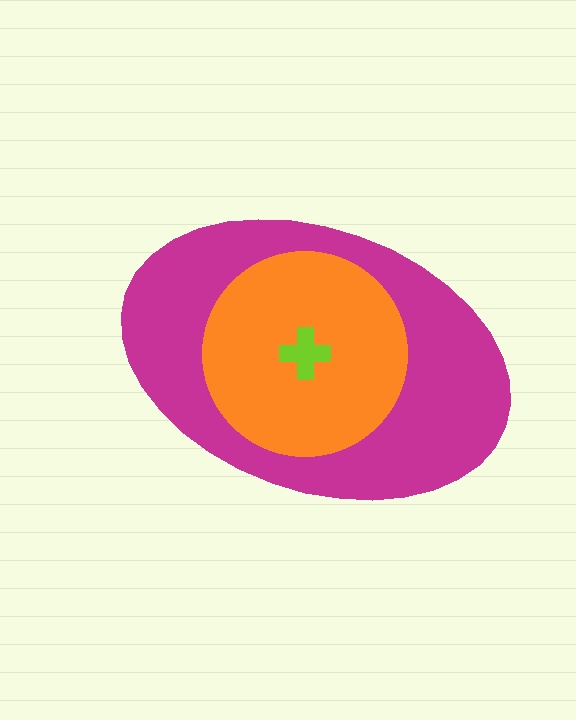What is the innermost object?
The lime cross.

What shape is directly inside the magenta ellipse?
The orange circle.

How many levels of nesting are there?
3.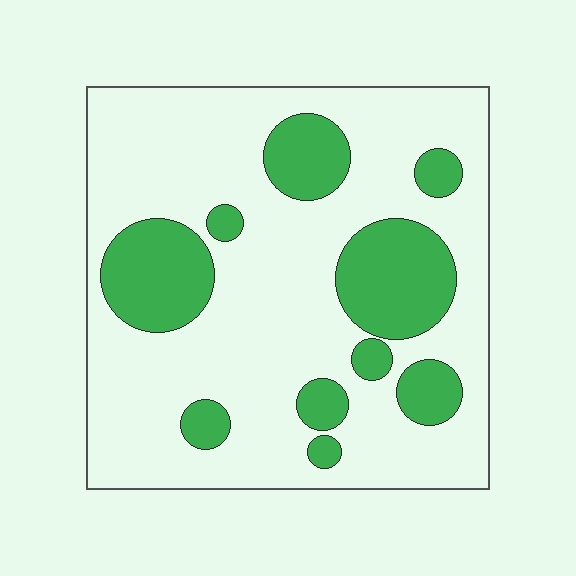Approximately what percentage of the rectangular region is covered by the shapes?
Approximately 25%.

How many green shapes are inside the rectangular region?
10.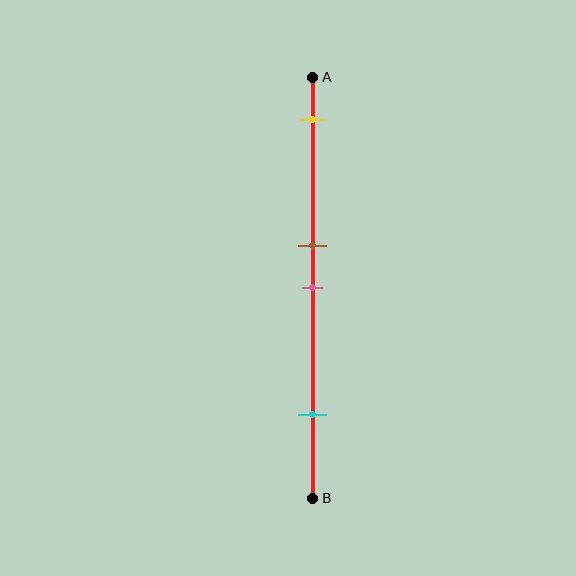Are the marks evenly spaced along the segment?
No, the marks are not evenly spaced.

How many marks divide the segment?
There are 4 marks dividing the segment.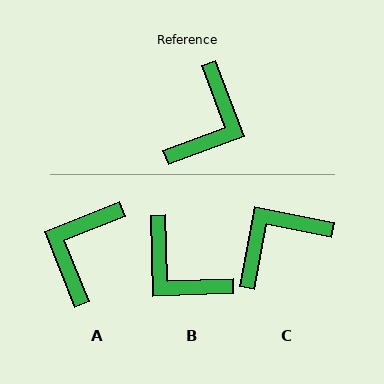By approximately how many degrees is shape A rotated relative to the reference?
Approximately 179 degrees clockwise.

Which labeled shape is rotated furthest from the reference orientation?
A, about 179 degrees away.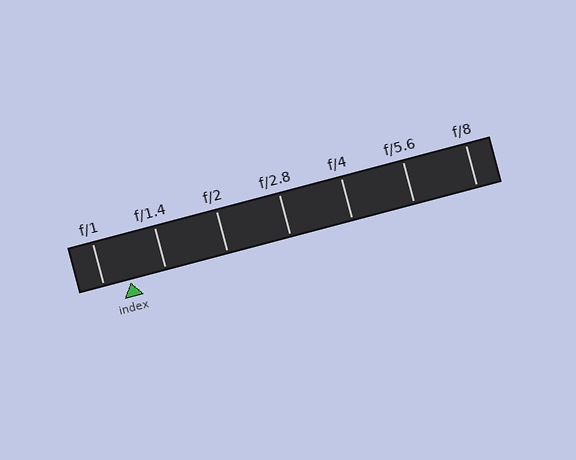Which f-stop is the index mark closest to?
The index mark is closest to f/1.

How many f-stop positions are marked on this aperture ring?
There are 7 f-stop positions marked.